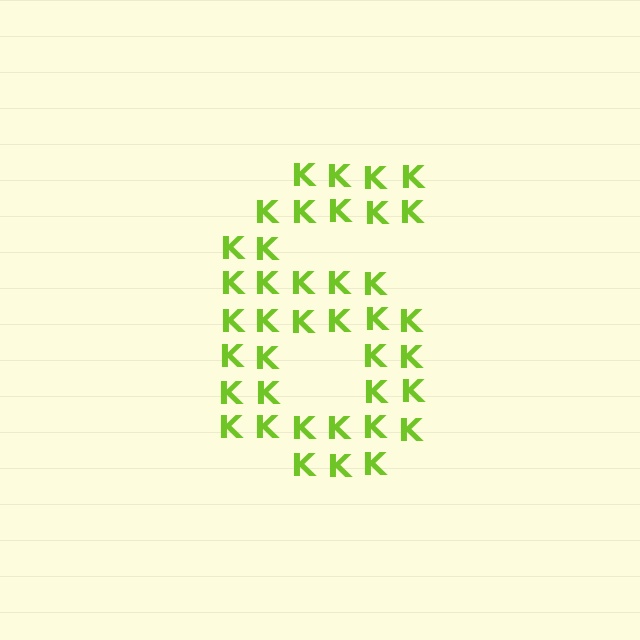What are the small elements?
The small elements are letter K's.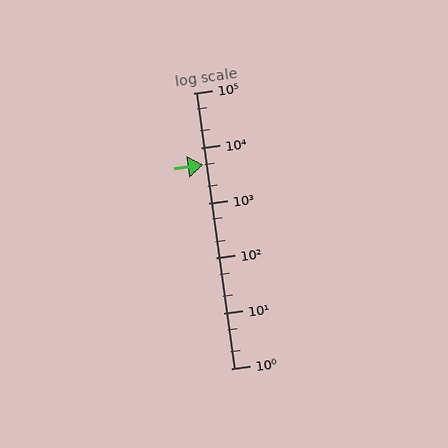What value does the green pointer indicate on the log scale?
The pointer indicates approximately 5000.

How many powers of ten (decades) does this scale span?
The scale spans 5 decades, from 1 to 100000.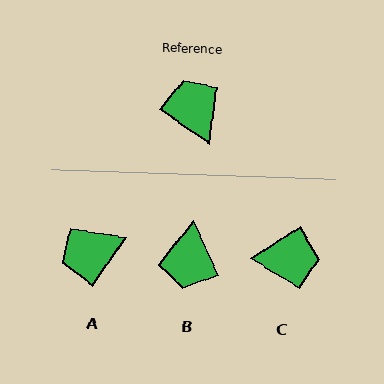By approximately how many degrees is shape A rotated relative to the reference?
Approximately 89 degrees counter-clockwise.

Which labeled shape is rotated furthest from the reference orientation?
B, about 149 degrees away.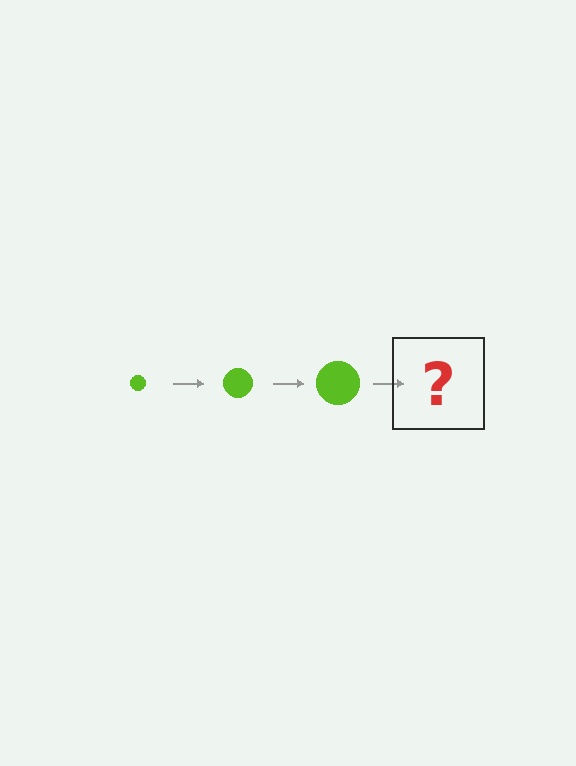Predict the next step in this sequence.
The next step is a lime circle, larger than the previous one.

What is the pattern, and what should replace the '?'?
The pattern is that the circle gets progressively larger each step. The '?' should be a lime circle, larger than the previous one.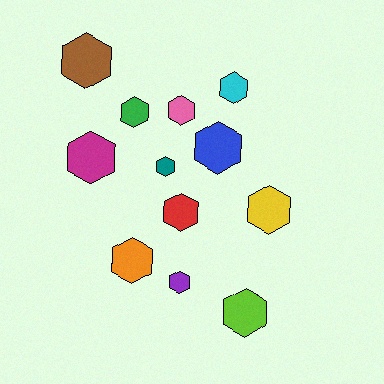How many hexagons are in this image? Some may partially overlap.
There are 12 hexagons.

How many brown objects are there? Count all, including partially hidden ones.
There is 1 brown object.